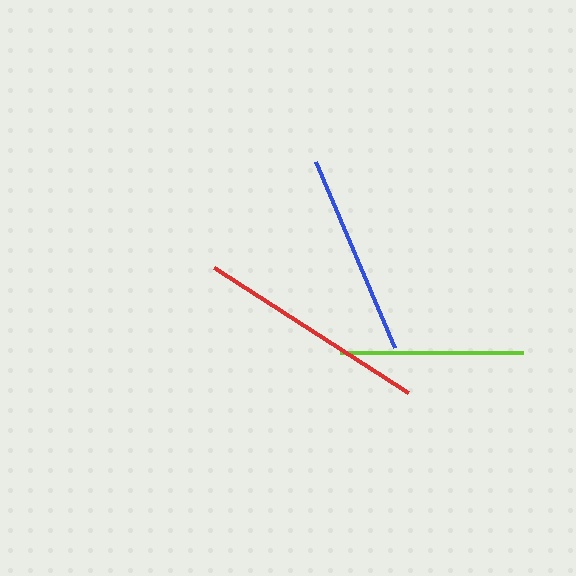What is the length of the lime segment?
The lime segment is approximately 183 pixels long.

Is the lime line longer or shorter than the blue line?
The blue line is longer than the lime line.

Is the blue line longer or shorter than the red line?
The red line is longer than the blue line.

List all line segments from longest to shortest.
From longest to shortest: red, blue, lime.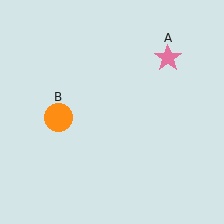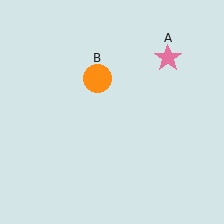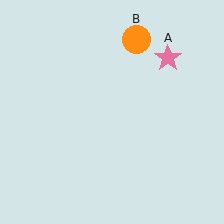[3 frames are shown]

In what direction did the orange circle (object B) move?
The orange circle (object B) moved up and to the right.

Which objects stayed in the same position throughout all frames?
Pink star (object A) remained stationary.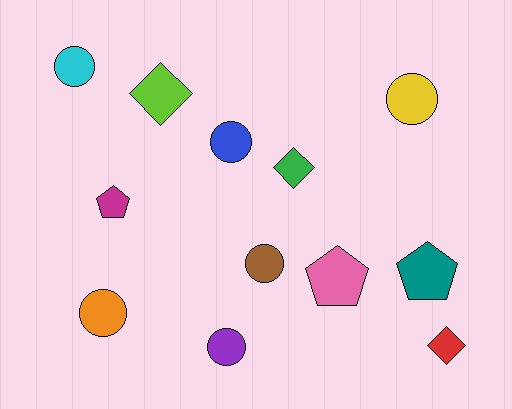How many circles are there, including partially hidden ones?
There are 6 circles.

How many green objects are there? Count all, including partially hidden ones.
There is 1 green object.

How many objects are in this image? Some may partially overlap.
There are 12 objects.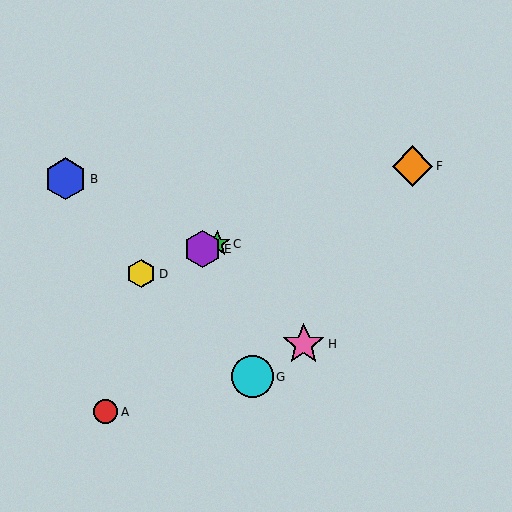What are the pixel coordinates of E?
Object E is at (203, 249).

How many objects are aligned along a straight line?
4 objects (C, D, E, F) are aligned along a straight line.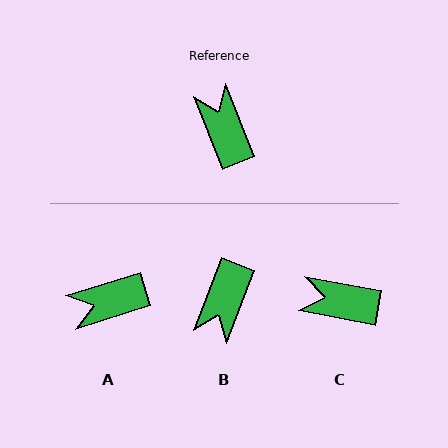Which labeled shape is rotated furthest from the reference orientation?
B, about 137 degrees away.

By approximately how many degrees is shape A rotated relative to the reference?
Approximately 86 degrees counter-clockwise.